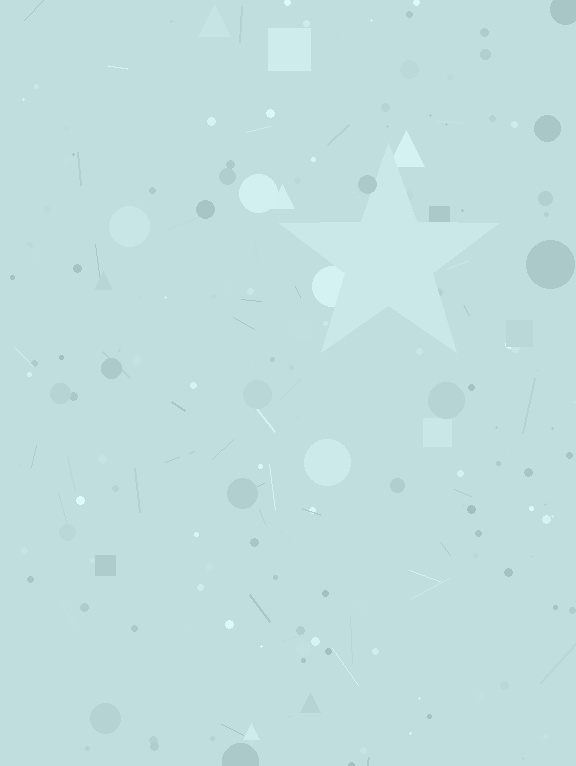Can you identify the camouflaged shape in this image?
The camouflaged shape is a star.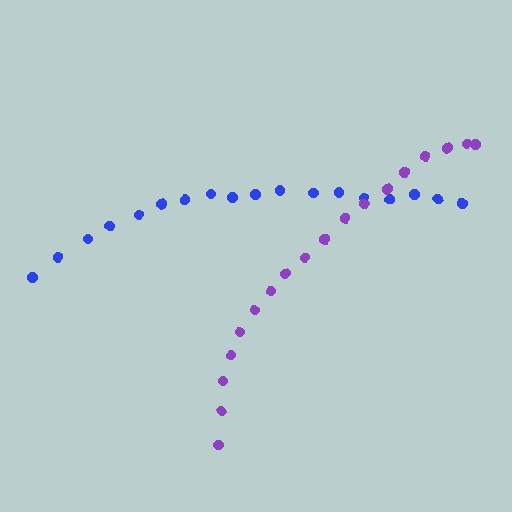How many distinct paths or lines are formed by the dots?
There are 2 distinct paths.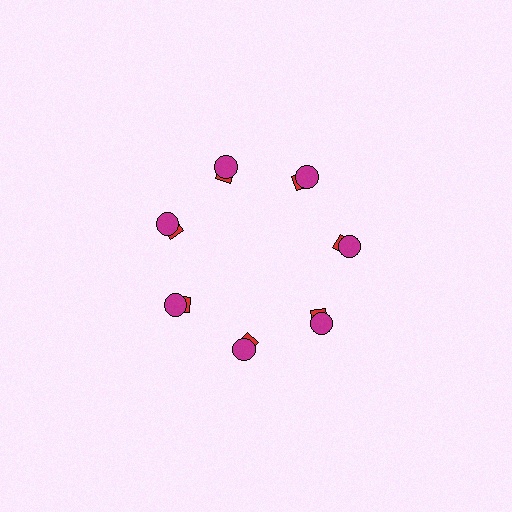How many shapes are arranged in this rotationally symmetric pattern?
There are 14 shapes, arranged in 7 groups of 2.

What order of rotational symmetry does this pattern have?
This pattern has 7-fold rotational symmetry.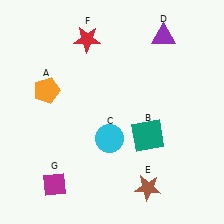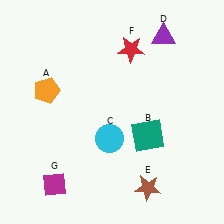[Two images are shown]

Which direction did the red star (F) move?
The red star (F) moved right.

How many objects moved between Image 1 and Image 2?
1 object moved between the two images.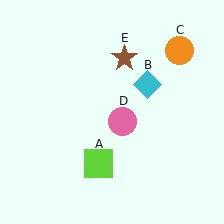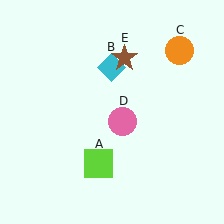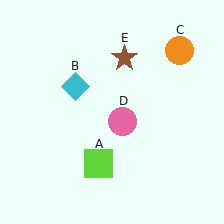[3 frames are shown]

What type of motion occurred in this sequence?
The cyan diamond (object B) rotated counterclockwise around the center of the scene.